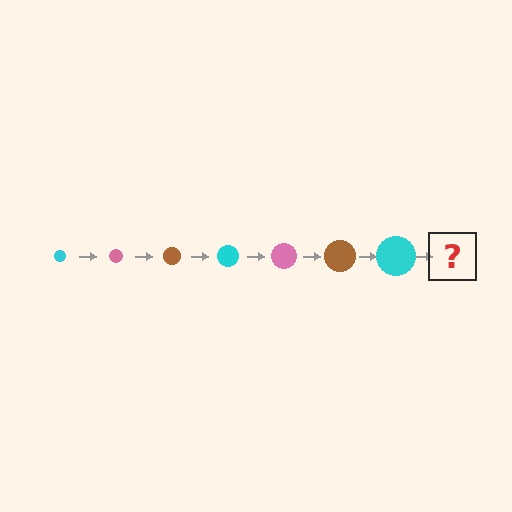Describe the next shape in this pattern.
It should be a pink circle, larger than the previous one.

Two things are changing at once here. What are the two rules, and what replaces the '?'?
The two rules are that the circle grows larger each step and the color cycles through cyan, pink, and brown. The '?' should be a pink circle, larger than the previous one.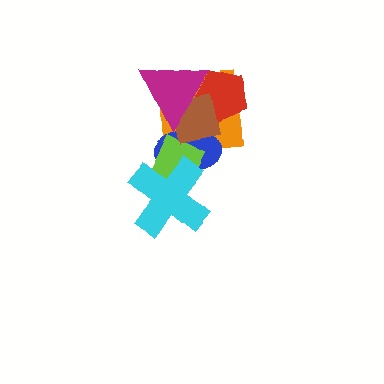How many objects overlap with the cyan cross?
2 objects overlap with the cyan cross.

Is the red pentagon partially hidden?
Yes, it is partially covered by another shape.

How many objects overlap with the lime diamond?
4 objects overlap with the lime diamond.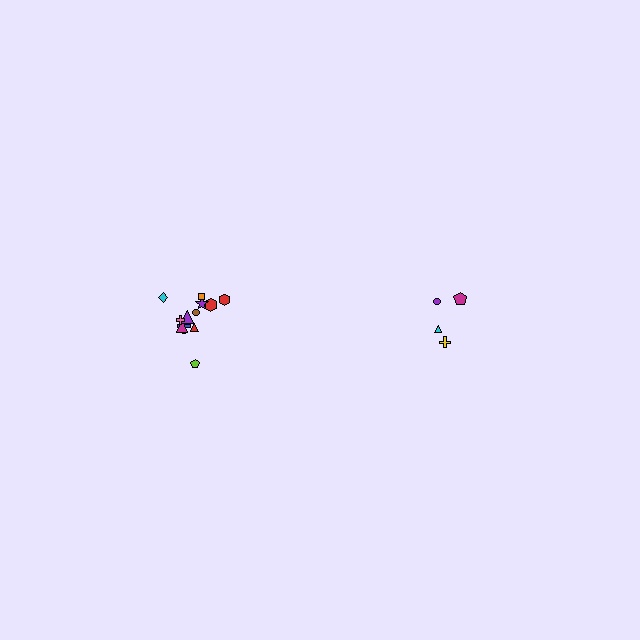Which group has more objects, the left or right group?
The left group.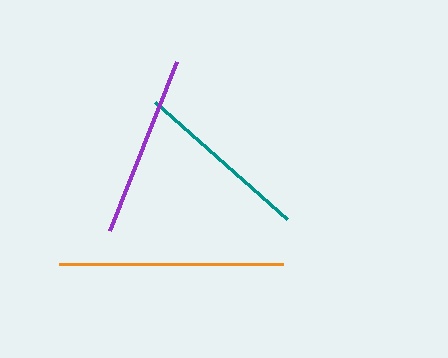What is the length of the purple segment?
The purple segment is approximately 182 pixels long.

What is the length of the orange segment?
The orange segment is approximately 223 pixels long.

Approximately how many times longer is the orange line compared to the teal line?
The orange line is approximately 1.3 times the length of the teal line.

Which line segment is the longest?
The orange line is the longest at approximately 223 pixels.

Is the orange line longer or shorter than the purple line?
The orange line is longer than the purple line.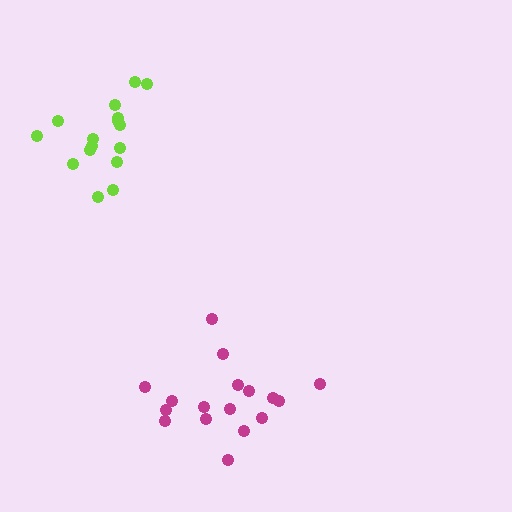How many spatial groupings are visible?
There are 2 spatial groupings.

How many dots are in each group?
Group 1: 16 dots, Group 2: 17 dots (33 total).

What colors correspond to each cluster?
The clusters are colored: lime, magenta.